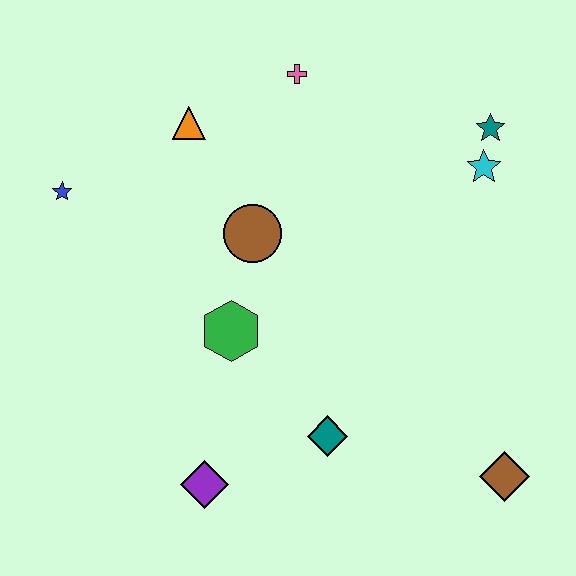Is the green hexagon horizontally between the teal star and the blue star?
Yes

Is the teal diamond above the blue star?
No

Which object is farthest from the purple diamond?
The teal star is farthest from the purple diamond.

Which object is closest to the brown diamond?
The teal diamond is closest to the brown diamond.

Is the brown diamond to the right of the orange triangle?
Yes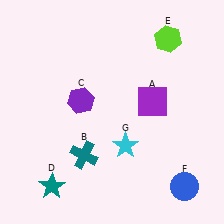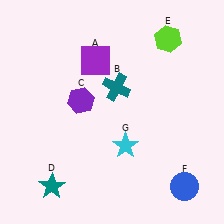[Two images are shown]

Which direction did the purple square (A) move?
The purple square (A) moved left.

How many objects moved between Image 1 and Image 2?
2 objects moved between the two images.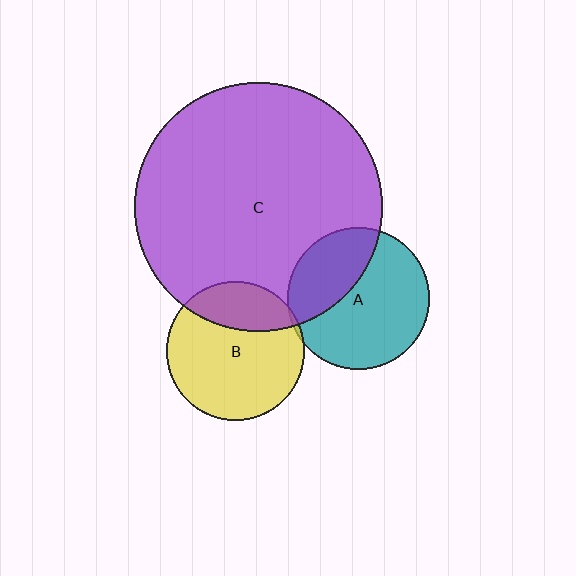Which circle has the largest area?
Circle C (purple).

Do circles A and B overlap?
Yes.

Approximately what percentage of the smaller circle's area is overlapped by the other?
Approximately 5%.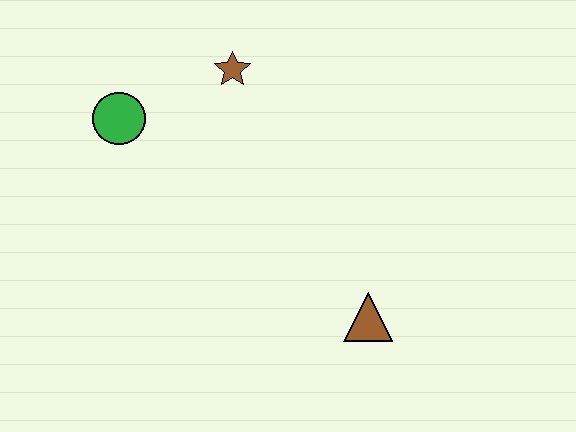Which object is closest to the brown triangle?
The brown star is closest to the brown triangle.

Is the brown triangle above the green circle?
No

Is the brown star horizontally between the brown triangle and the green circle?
Yes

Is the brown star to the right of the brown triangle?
No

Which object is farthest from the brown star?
The brown triangle is farthest from the brown star.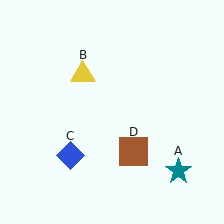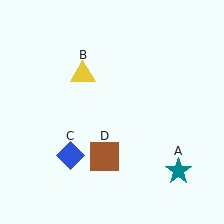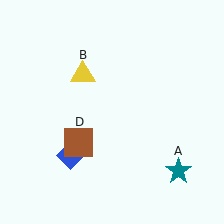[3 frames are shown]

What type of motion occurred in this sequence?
The brown square (object D) rotated clockwise around the center of the scene.